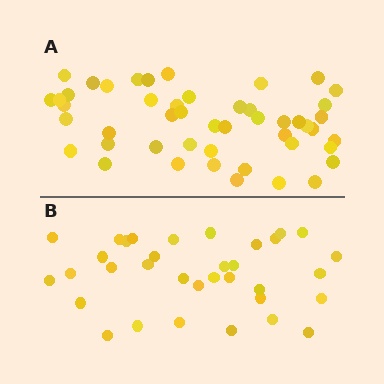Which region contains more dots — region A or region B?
Region A (the top region) has more dots.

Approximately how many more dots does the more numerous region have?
Region A has approximately 15 more dots than region B.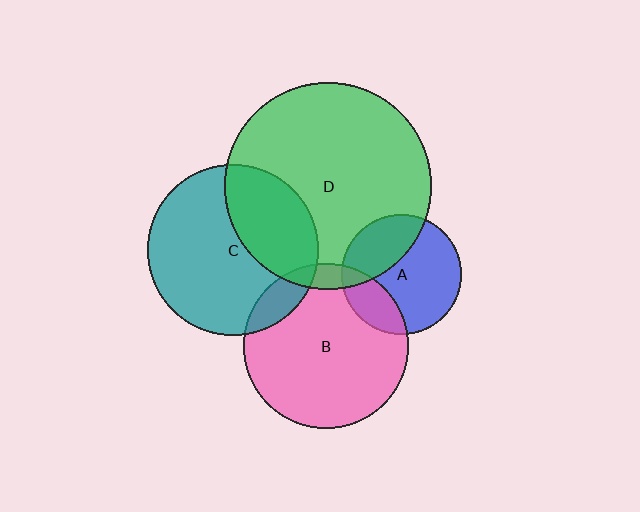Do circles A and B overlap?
Yes.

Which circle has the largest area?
Circle D (green).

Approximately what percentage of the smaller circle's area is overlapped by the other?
Approximately 20%.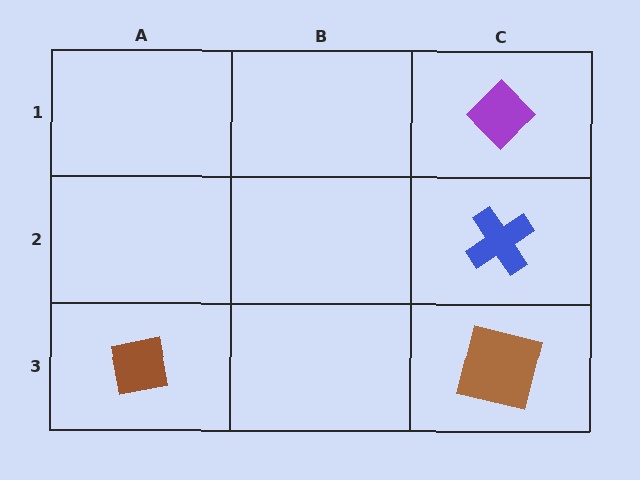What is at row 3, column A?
A brown square.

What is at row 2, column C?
A blue cross.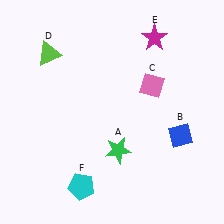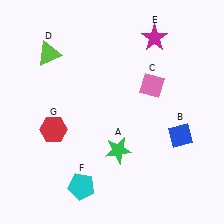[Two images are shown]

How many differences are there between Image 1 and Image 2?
There is 1 difference between the two images.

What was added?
A red hexagon (G) was added in Image 2.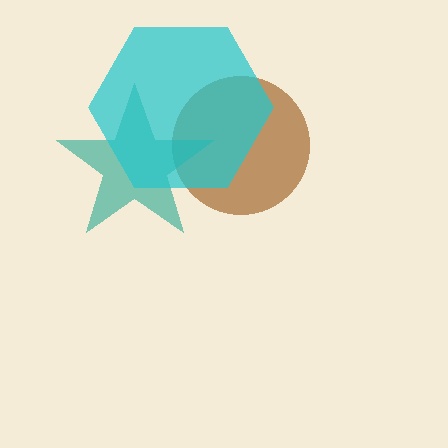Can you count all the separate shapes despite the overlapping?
Yes, there are 3 separate shapes.